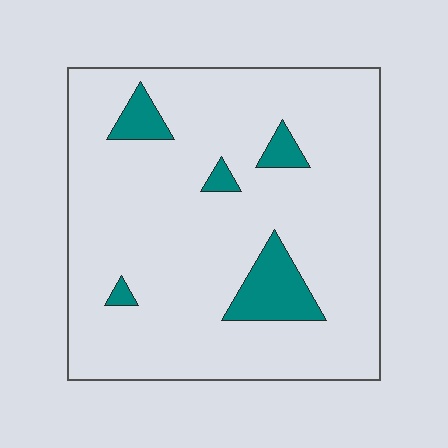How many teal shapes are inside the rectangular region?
5.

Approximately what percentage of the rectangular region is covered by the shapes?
Approximately 10%.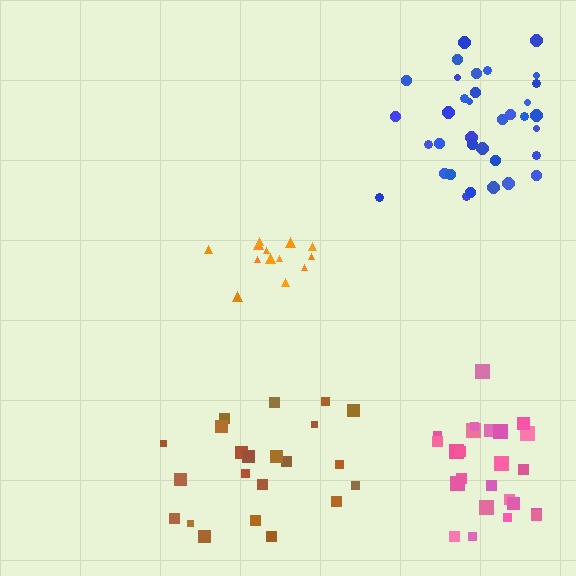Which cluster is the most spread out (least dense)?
Brown.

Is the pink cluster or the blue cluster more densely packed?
Pink.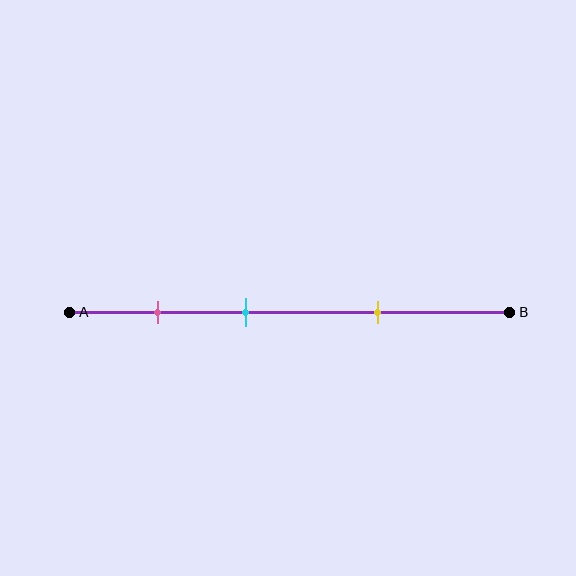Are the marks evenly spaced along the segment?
Yes, the marks are approximately evenly spaced.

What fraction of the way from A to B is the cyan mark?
The cyan mark is approximately 40% (0.4) of the way from A to B.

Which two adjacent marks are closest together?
The pink and cyan marks are the closest adjacent pair.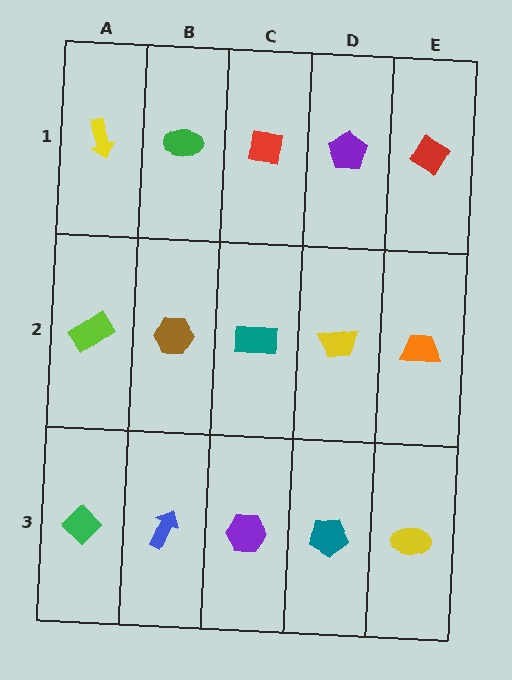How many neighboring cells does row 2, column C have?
4.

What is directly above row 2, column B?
A green ellipse.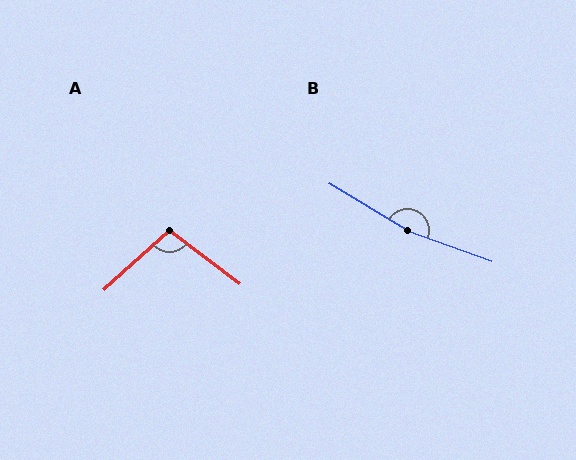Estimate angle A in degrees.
Approximately 101 degrees.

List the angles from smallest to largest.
A (101°), B (169°).